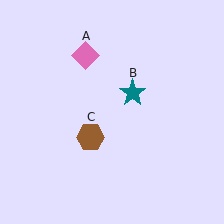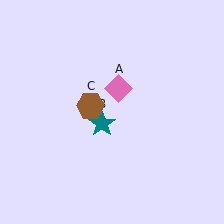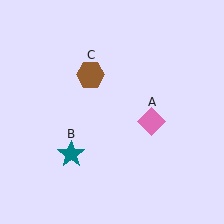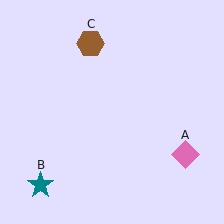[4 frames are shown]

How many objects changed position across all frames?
3 objects changed position: pink diamond (object A), teal star (object B), brown hexagon (object C).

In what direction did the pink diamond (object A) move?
The pink diamond (object A) moved down and to the right.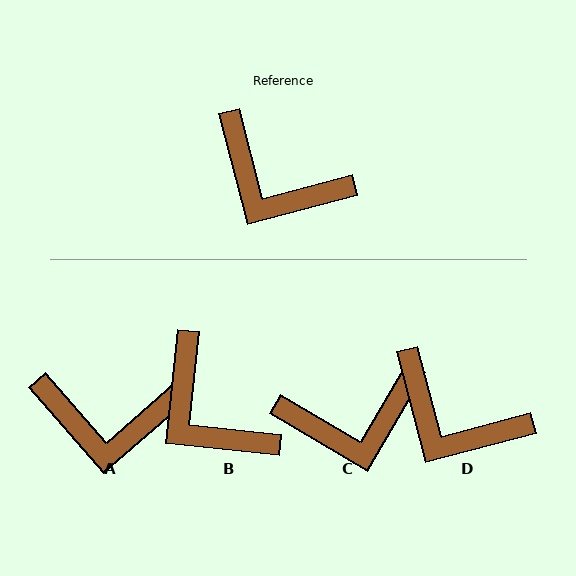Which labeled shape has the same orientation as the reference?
D.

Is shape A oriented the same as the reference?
No, it is off by about 26 degrees.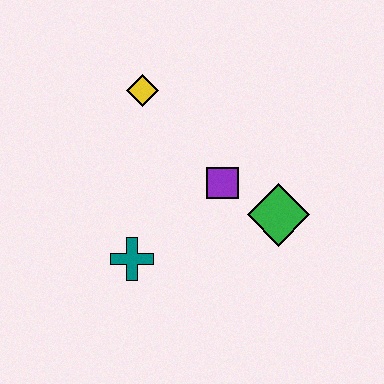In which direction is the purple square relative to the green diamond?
The purple square is to the left of the green diamond.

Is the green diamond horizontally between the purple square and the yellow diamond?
No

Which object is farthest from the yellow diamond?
The green diamond is farthest from the yellow diamond.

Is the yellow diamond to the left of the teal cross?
No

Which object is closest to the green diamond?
The purple square is closest to the green diamond.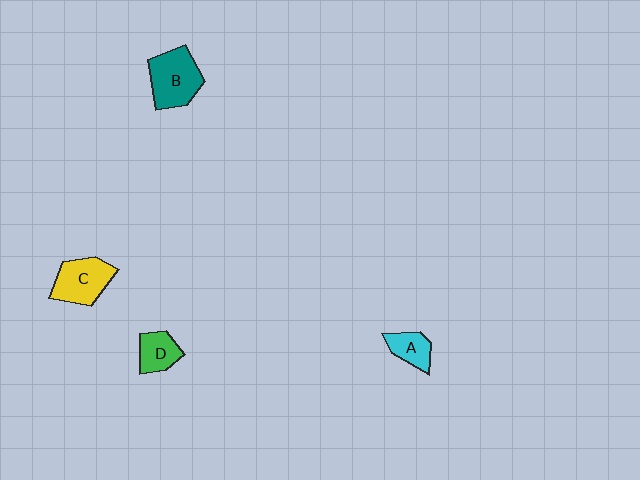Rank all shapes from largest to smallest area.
From largest to smallest: B (teal), C (yellow), D (green), A (cyan).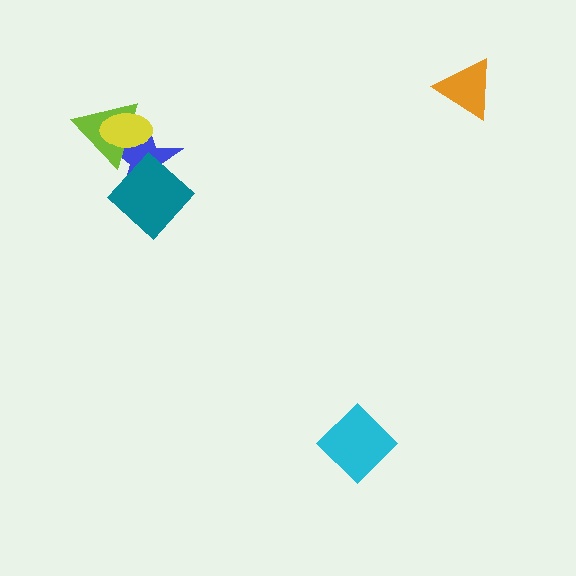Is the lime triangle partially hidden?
Yes, it is partially covered by another shape.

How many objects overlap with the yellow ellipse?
2 objects overlap with the yellow ellipse.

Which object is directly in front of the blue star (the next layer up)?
The lime triangle is directly in front of the blue star.